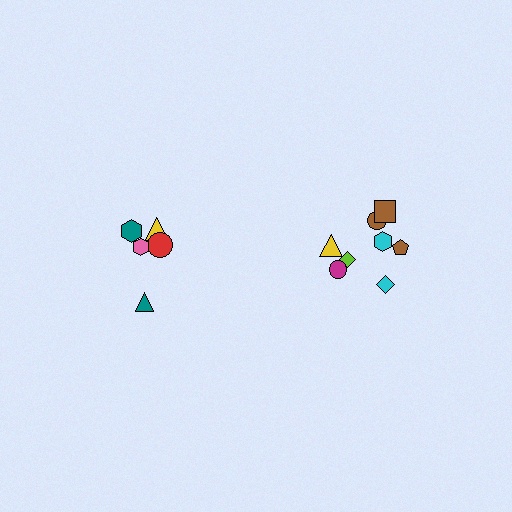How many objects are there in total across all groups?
There are 13 objects.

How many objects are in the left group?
There are 5 objects.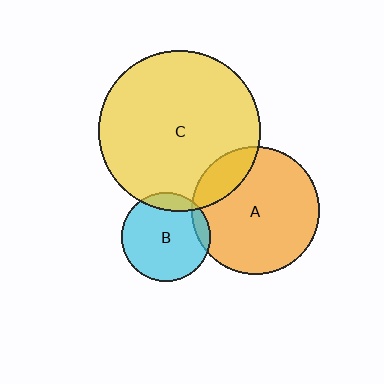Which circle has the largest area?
Circle C (yellow).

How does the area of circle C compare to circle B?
Approximately 3.3 times.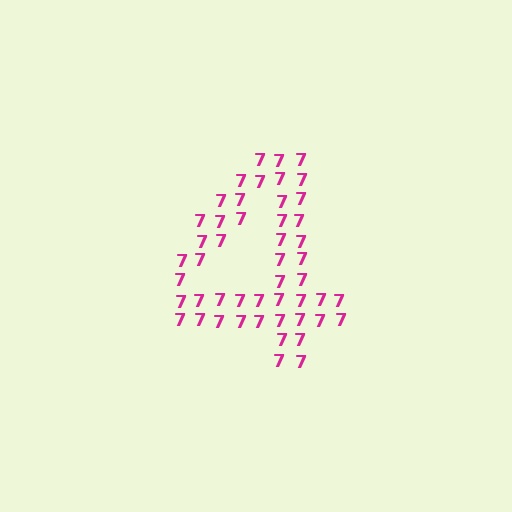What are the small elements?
The small elements are digit 7's.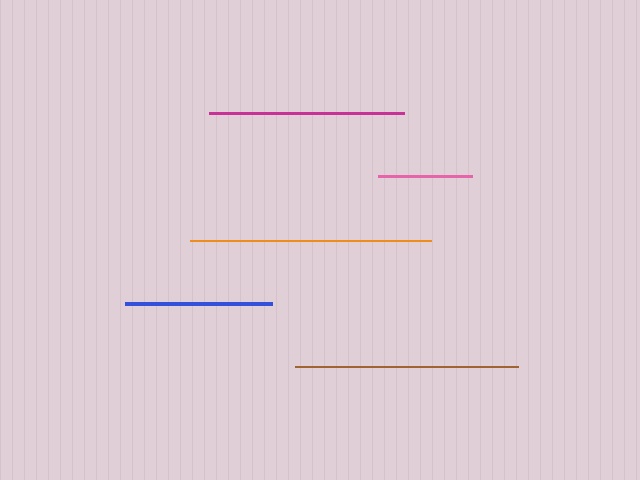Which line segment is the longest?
The orange line is the longest at approximately 240 pixels.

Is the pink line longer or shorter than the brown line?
The brown line is longer than the pink line.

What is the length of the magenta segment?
The magenta segment is approximately 195 pixels long.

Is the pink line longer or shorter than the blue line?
The blue line is longer than the pink line.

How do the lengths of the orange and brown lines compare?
The orange and brown lines are approximately the same length.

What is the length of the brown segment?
The brown segment is approximately 223 pixels long.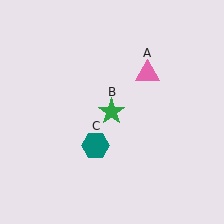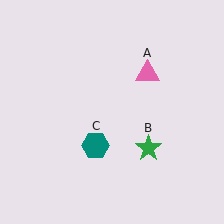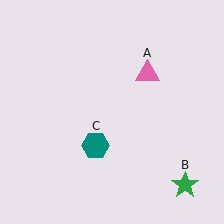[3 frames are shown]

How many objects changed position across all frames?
1 object changed position: green star (object B).